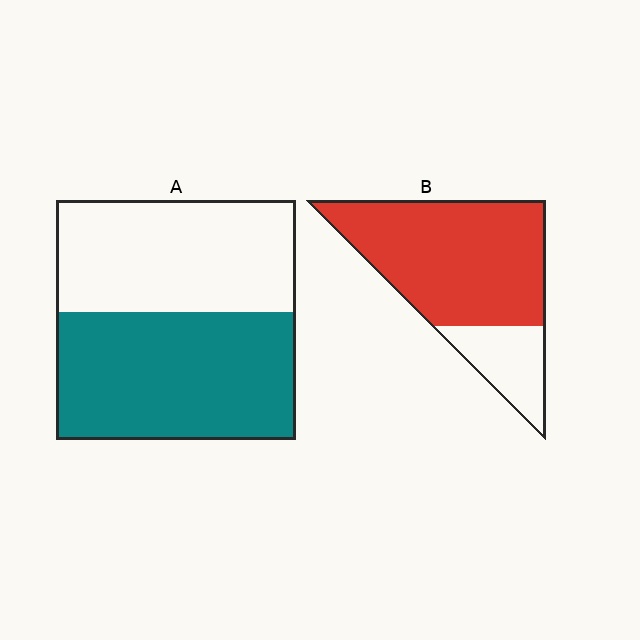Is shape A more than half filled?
Roughly half.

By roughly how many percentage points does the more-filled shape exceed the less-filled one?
By roughly 25 percentage points (B over A).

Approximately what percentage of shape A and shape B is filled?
A is approximately 55% and B is approximately 75%.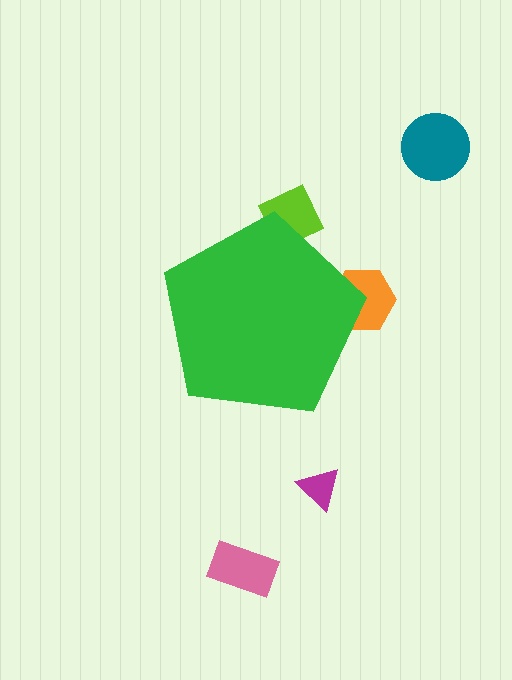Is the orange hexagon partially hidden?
Yes, the orange hexagon is partially hidden behind the green pentagon.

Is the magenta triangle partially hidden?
No, the magenta triangle is fully visible.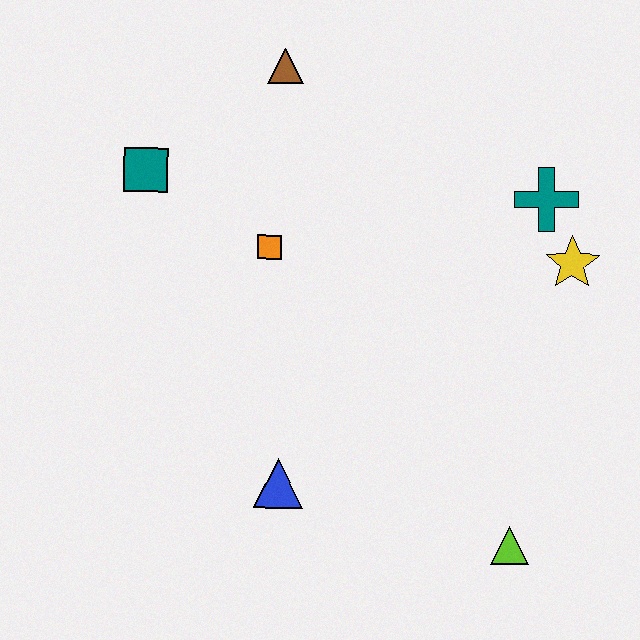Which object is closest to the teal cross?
The yellow star is closest to the teal cross.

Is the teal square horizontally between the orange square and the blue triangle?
No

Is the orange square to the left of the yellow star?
Yes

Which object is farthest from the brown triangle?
The lime triangle is farthest from the brown triangle.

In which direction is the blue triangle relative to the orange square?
The blue triangle is below the orange square.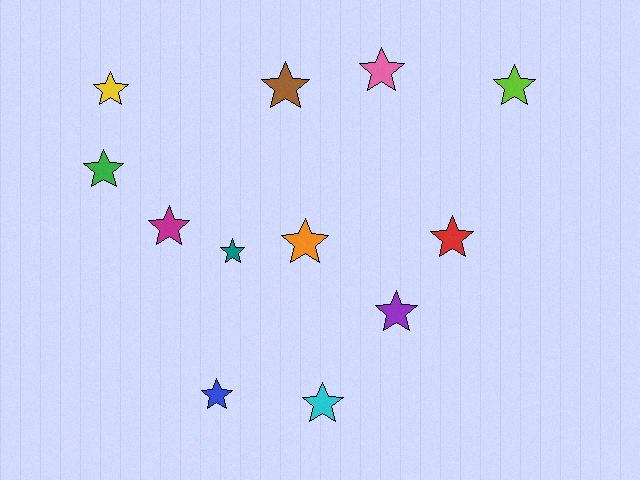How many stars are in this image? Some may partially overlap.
There are 12 stars.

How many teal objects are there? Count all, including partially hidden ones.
There is 1 teal object.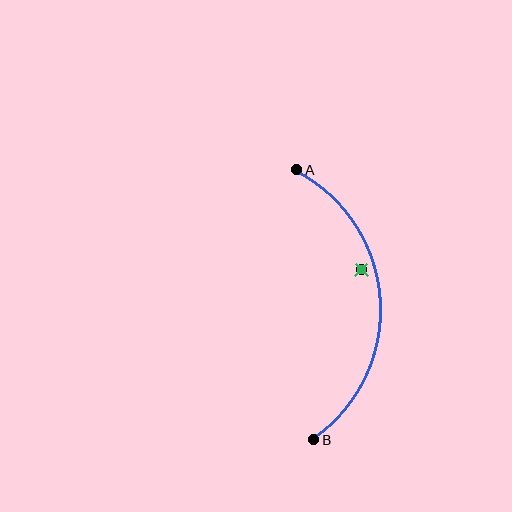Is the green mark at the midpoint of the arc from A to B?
No — the green mark does not lie on the arc at all. It sits slightly inside the curve.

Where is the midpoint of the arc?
The arc midpoint is the point on the curve farthest from the straight line joining A and B. It sits to the right of that line.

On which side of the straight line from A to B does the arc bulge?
The arc bulges to the right of the straight line connecting A and B.